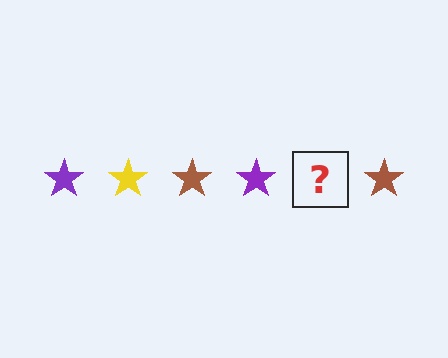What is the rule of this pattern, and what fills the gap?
The rule is that the pattern cycles through purple, yellow, brown stars. The gap should be filled with a yellow star.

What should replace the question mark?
The question mark should be replaced with a yellow star.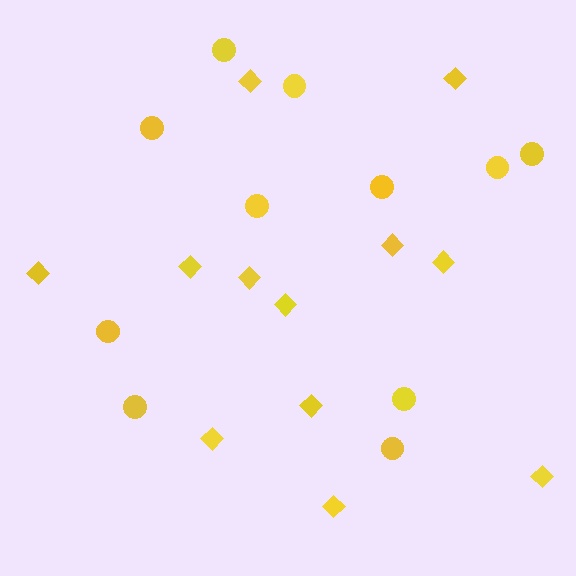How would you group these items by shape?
There are 2 groups: one group of diamonds (12) and one group of circles (11).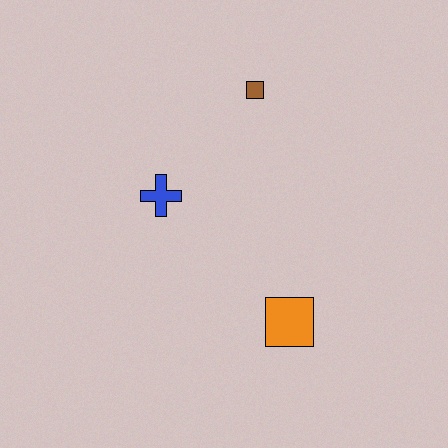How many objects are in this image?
There are 3 objects.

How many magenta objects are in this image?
There are no magenta objects.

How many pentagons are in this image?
There are no pentagons.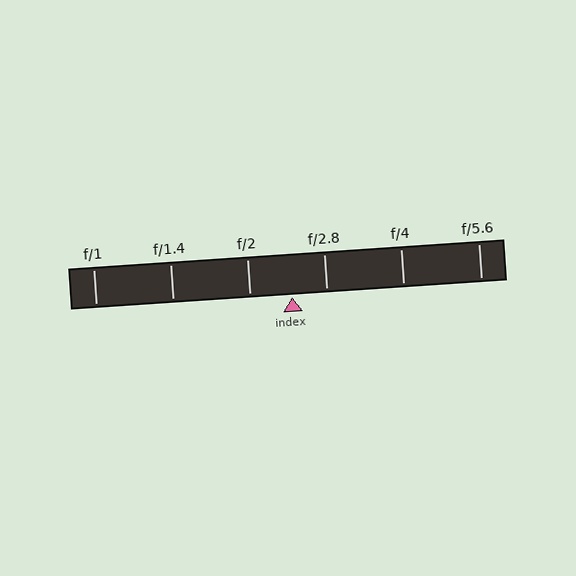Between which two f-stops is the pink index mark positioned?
The index mark is between f/2 and f/2.8.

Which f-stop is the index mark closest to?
The index mark is closest to f/2.8.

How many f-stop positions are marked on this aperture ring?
There are 6 f-stop positions marked.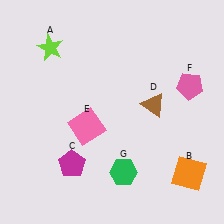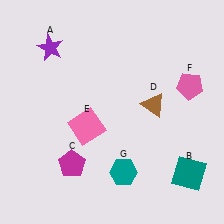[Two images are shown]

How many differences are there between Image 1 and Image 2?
There are 3 differences between the two images.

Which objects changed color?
A changed from lime to purple. B changed from orange to teal. G changed from green to teal.